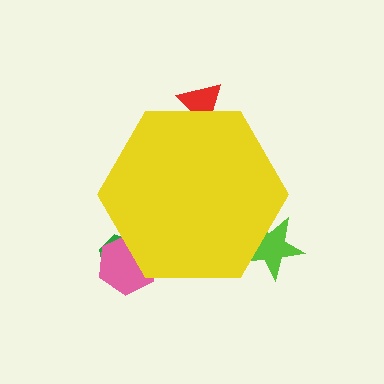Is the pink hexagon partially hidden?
Yes, the pink hexagon is partially hidden behind the yellow hexagon.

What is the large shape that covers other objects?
A yellow hexagon.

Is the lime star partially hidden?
Yes, the lime star is partially hidden behind the yellow hexagon.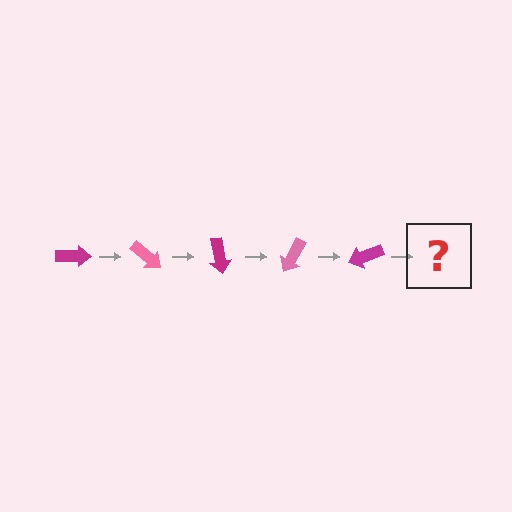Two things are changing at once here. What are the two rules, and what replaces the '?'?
The two rules are that it rotates 40 degrees each step and the color cycles through magenta and pink. The '?' should be a pink arrow, rotated 200 degrees from the start.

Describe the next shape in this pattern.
It should be a pink arrow, rotated 200 degrees from the start.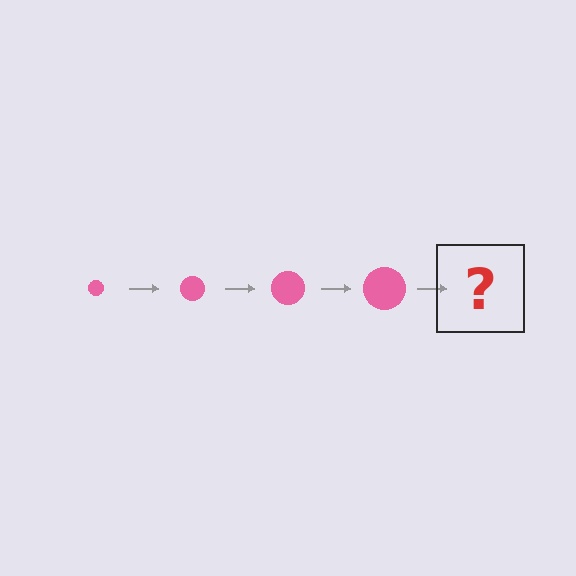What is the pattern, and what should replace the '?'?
The pattern is that the circle gets progressively larger each step. The '?' should be a pink circle, larger than the previous one.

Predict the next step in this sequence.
The next step is a pink circle, larger than the previous one.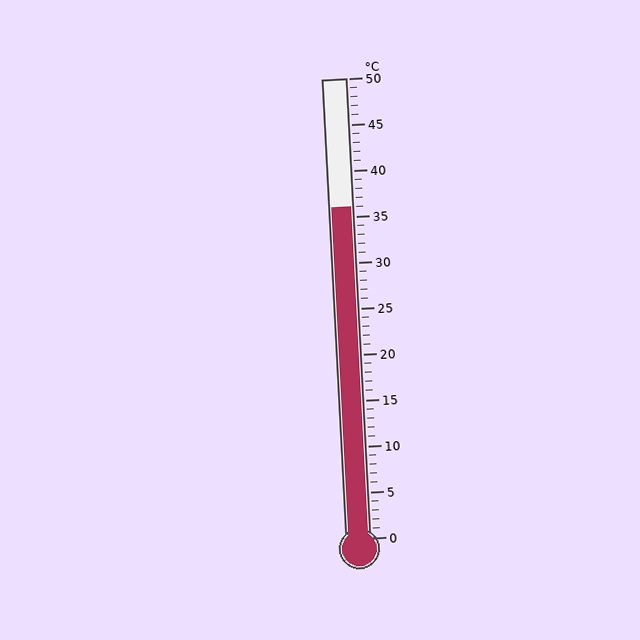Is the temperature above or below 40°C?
The temperature is below 40°C.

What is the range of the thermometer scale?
The thermometer scale ranges from 0°C to 50°C.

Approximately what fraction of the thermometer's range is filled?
The thermometer is filled to approximately 70% of its range.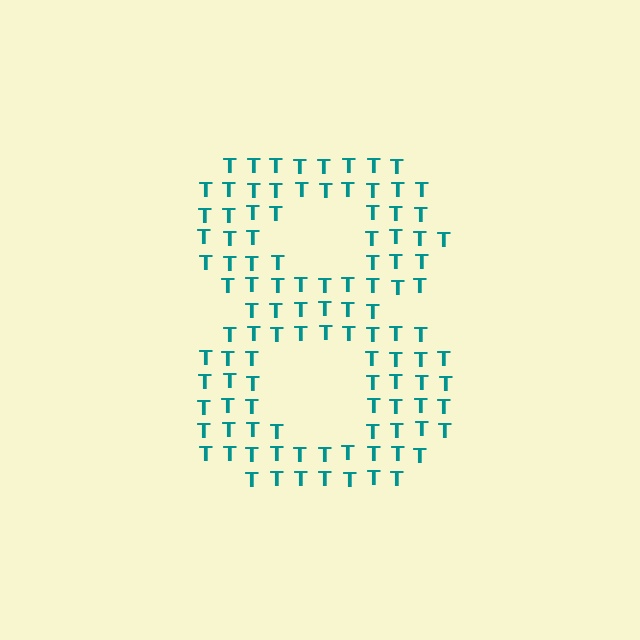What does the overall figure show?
The overall figure shows the digit 8.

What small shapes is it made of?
It is made of small letter T's.